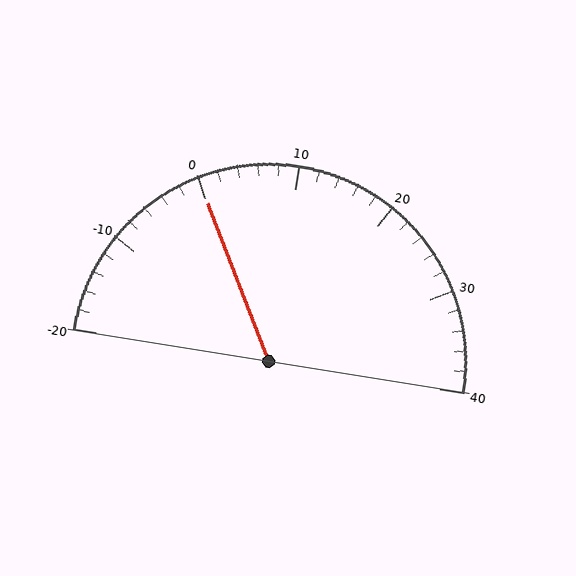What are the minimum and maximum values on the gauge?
The gauge ranges from -20 to 40.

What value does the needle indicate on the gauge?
The needle indicates approximately 0.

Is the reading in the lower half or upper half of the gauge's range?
The reading is in the lower half of the range (-20 to 40).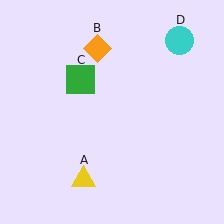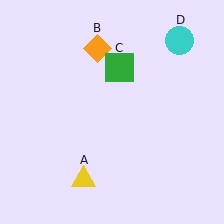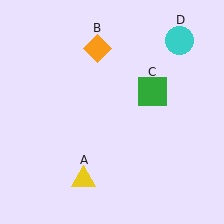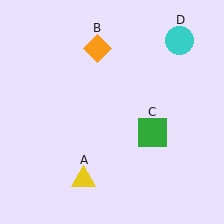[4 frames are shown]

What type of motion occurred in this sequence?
The green square (object C) rotated clockwise around the center of the scene.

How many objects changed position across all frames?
1 object changed position: green square (object C).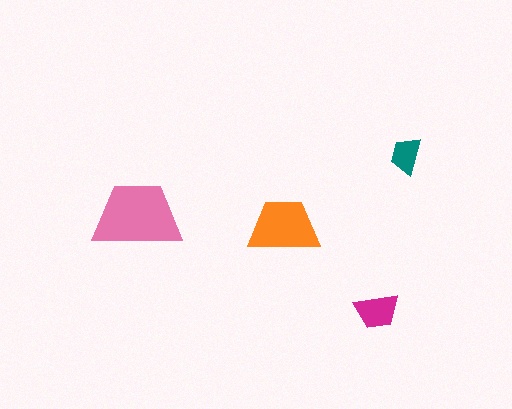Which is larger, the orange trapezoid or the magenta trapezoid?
The orange one.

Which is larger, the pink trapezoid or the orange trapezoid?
The pink one.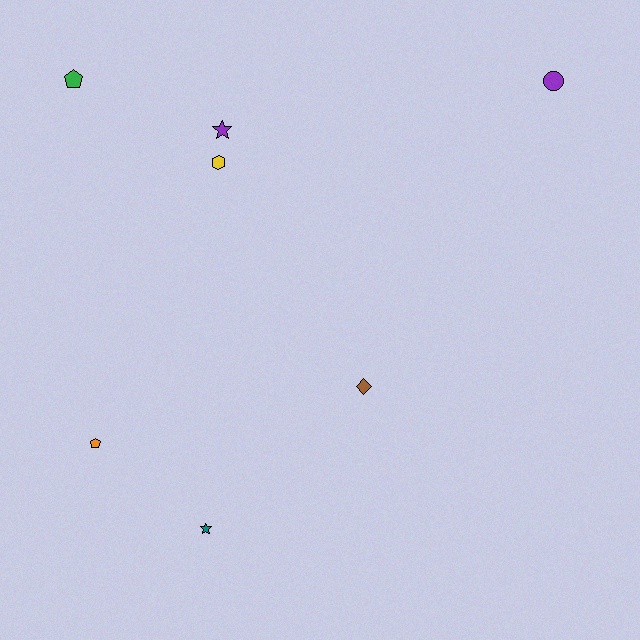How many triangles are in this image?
There are no triangles.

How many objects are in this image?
There are 7 objects.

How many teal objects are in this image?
There is 1 teal object.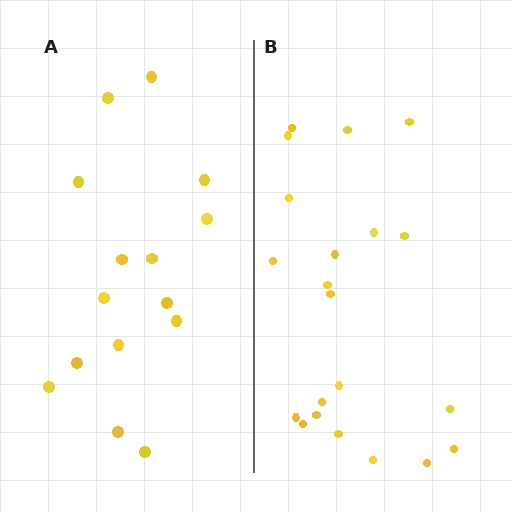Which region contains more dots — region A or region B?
Region B (the right region) has more dots.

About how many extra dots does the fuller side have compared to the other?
Region B has about 6 more dots than region A.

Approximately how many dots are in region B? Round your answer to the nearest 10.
About 20 dots. (The exact count is 21, which rounds to 20.)